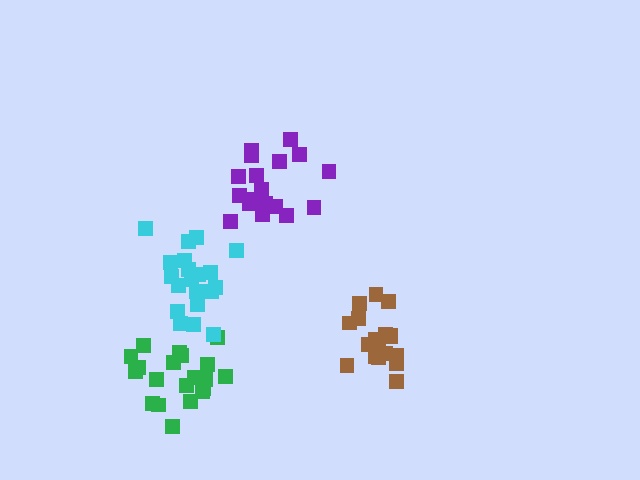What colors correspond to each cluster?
The clusters are colored: brown, green, purple, cyan.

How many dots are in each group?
Group 1: 19 dots, Group 2: 20 dots, Group 3: 18 dots, Group 4: 21 dots (78 total).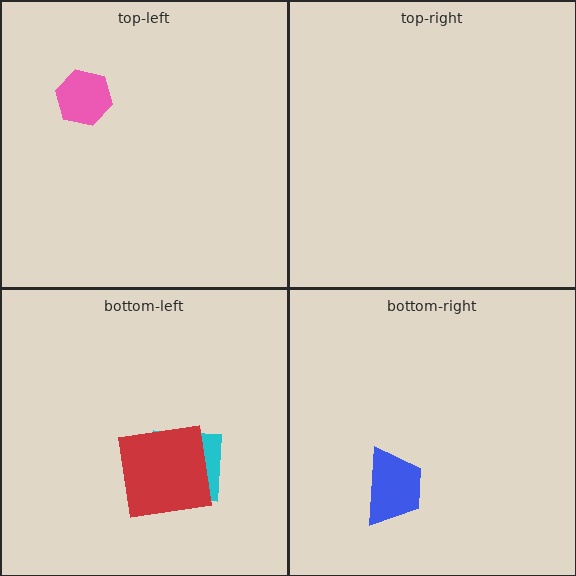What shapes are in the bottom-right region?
The blue trapezoid.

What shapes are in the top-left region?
The pink hexagon.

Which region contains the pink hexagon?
The top-left region.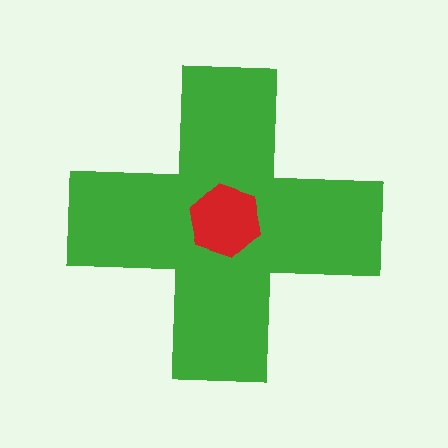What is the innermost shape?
The red hexagon.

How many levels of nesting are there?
2.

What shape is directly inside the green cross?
The red hexagon.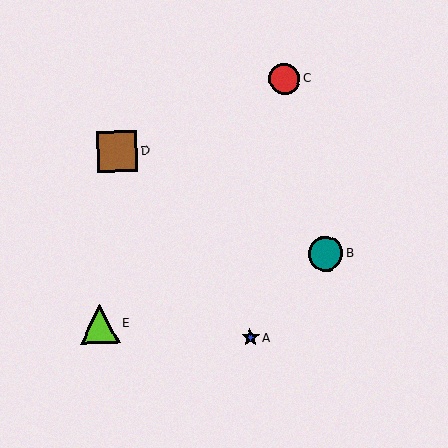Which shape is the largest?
The brown square (labeled D) is the largest.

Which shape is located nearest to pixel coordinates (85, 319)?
The lime triangle (labeled E) at (100, 324) is nearest to that location.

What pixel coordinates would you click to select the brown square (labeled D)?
Click at (117, 151) to select the brown square D.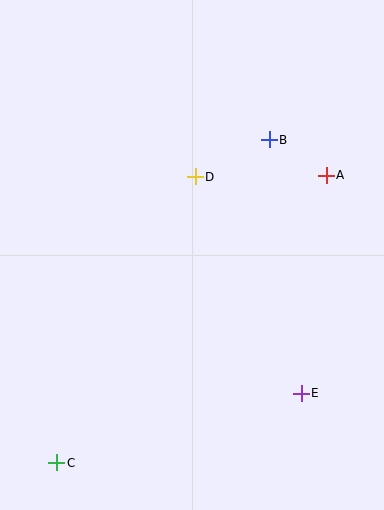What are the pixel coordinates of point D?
Point D is at (195, 177).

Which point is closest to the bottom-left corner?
Point C is closest to the bottom-left corner.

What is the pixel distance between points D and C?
The distance between D and C is 318 pixels.